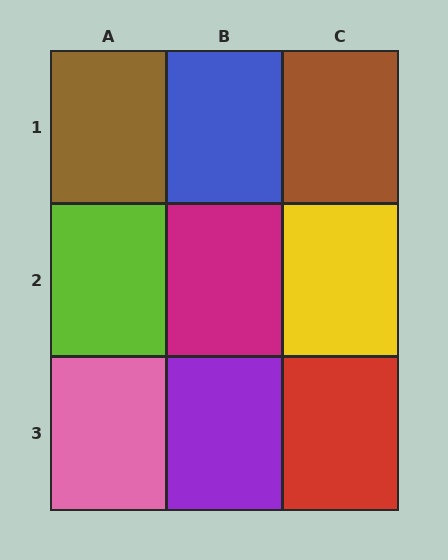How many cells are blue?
1 cell is blue.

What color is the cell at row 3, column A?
Pink.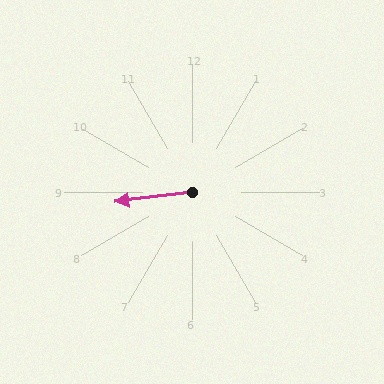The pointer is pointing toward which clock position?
Roughly 9 o'clock.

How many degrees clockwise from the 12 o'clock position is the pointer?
Approximately 263 degrees.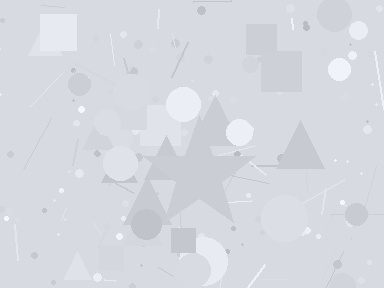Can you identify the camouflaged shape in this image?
The camouflaged shape is a star.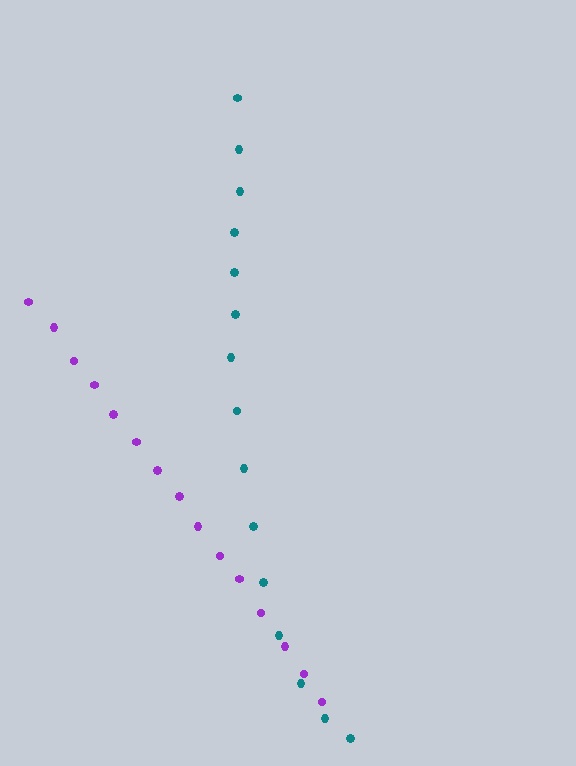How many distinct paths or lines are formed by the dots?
There are 2 distinct paths.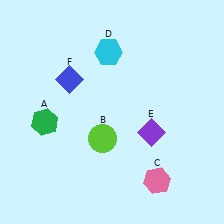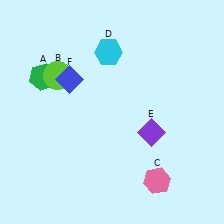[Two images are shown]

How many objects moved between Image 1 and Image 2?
2 objects moved between the two images.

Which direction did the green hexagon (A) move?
The green hexagon (A) moved up.